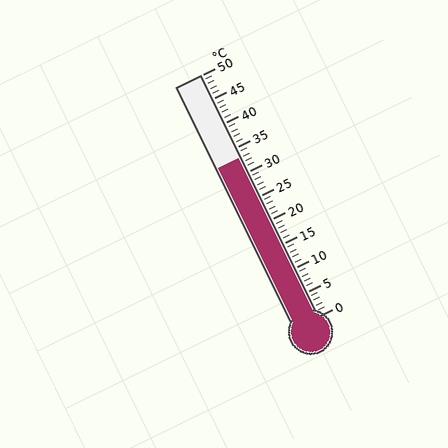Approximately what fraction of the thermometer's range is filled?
The thermometer is filled to approximately 65% of its range.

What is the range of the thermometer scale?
The thermometer scale ranges from 0°C to 50°C.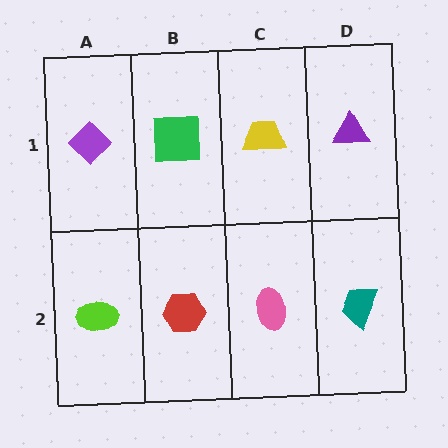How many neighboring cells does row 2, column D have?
2.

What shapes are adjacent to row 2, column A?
A purple diamond (row 1, column A), a red hexagon (row 2, column B).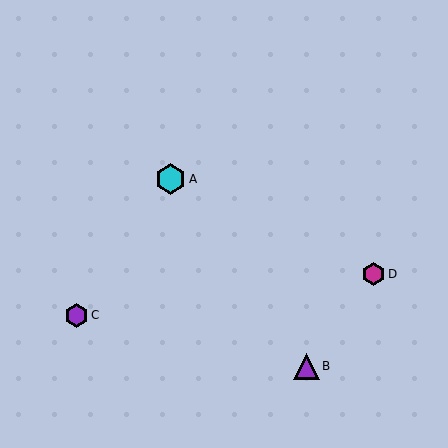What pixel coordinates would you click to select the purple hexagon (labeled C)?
Click at (76, 315) to select the purple hexagon C.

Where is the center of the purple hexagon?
The center of the purple hexagon is at (76, 315).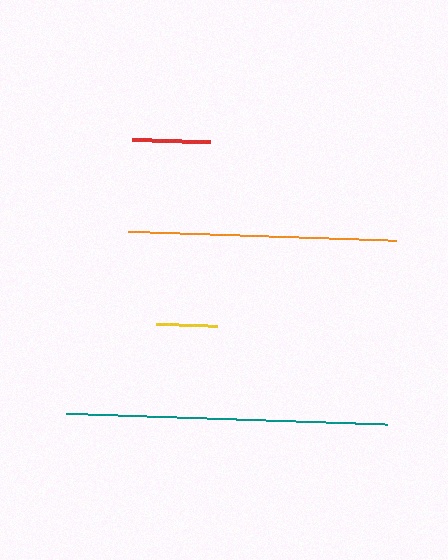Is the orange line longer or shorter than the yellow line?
The orange line is longer than the yellow line.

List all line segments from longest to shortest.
From longest to shortest: teal, orange, red, yellow.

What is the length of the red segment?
The red segment is approximately 77 pixels long.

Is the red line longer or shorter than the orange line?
The orange line is longer than the red line.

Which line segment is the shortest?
The yellow line is the shortest at approximately 61 pixels.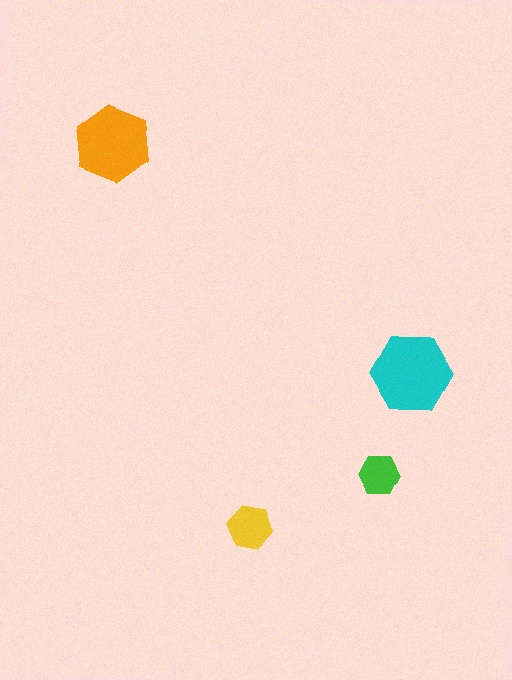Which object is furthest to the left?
The orange hexagon is leftmost.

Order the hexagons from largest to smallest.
the cyan one, the orange one, the yellow one, the green one.